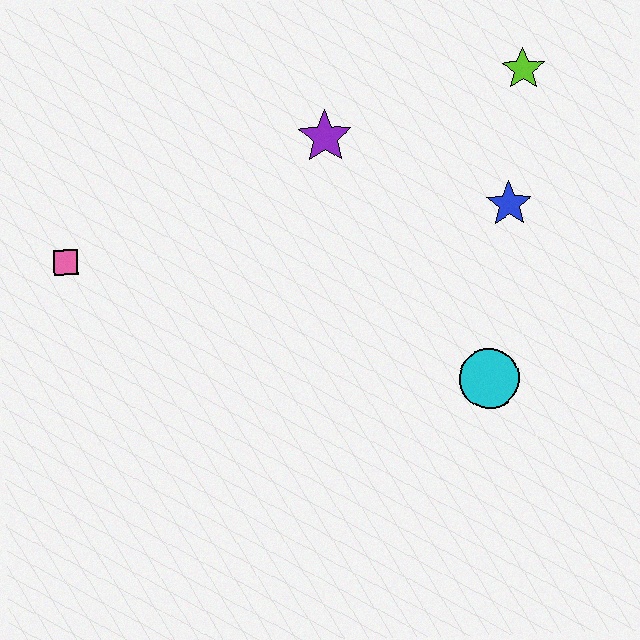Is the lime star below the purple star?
No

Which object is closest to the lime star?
The blue star is closest to the lime star.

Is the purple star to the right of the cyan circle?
No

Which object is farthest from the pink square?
The lime star is farthest from the pink square.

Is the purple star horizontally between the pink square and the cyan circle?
Yes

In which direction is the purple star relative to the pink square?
The purple star is to the right of the pink square.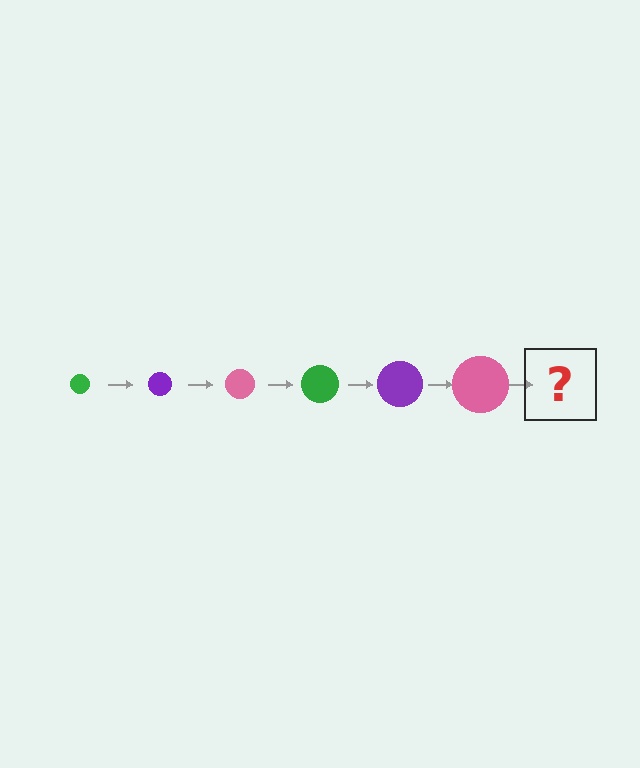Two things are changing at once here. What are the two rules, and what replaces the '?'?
The two rules are that the circle grows larger each step and the color cycles through green, purple, and pink. The '?' should be a green circle, larger than the previous one.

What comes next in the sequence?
The next element should be a green circle, larger than the previous one.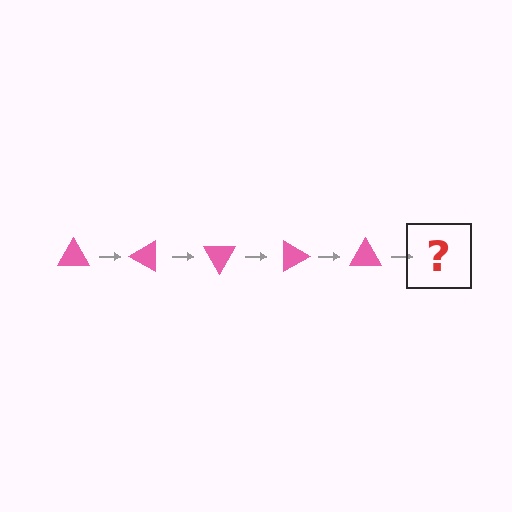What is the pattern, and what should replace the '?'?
The pattern is that the triangle rotates 30 degrees each step. The '?' should be a pink triangle rotated 150 degrees.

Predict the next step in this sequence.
The next step is a pink triangle rotated 150 degrees.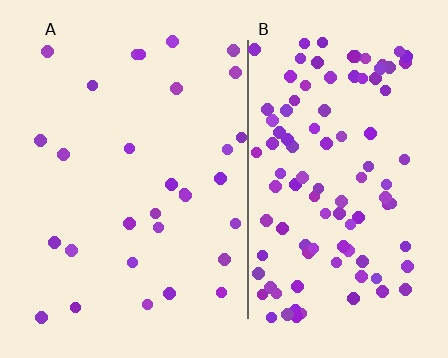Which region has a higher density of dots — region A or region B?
B (the right).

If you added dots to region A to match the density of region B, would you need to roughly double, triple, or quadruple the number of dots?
Approximately triple.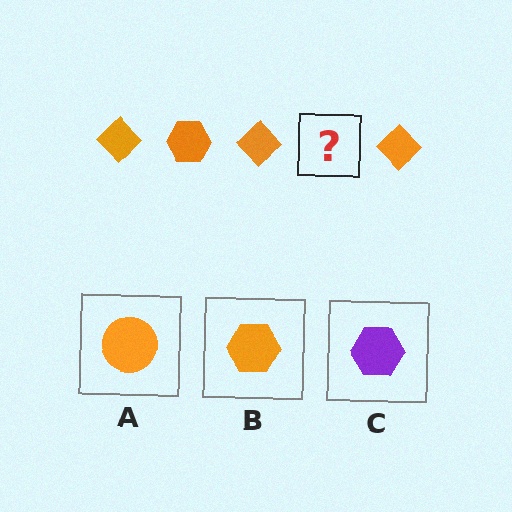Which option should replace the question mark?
Option B.